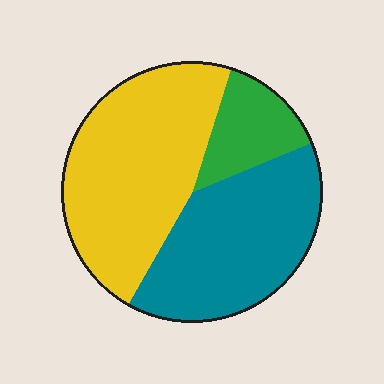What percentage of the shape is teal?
Teal takes up about two fifths (2/5) of the shape.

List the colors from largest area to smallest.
From largest to smallest: yellow, teal, green.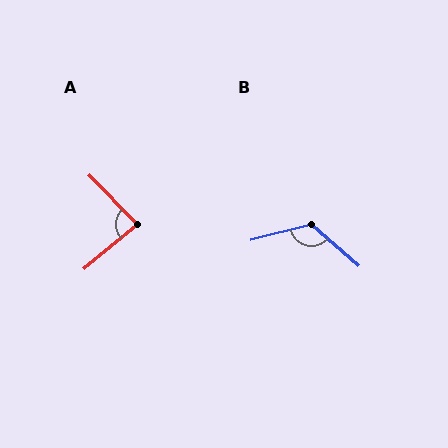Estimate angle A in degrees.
Approximately 86 degrees.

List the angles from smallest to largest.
A (86°), B (124°).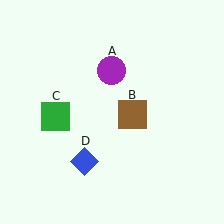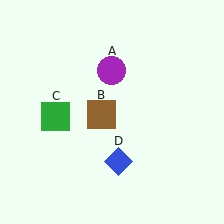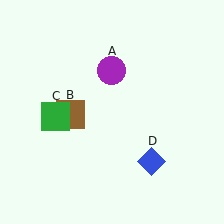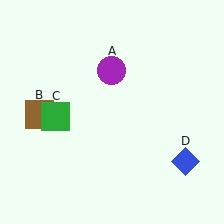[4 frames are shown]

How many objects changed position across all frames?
2 objects changed position: brown square (object B), blue diamond (object D).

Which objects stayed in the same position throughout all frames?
Purple circle (object A) and green square (object C) remained stationary.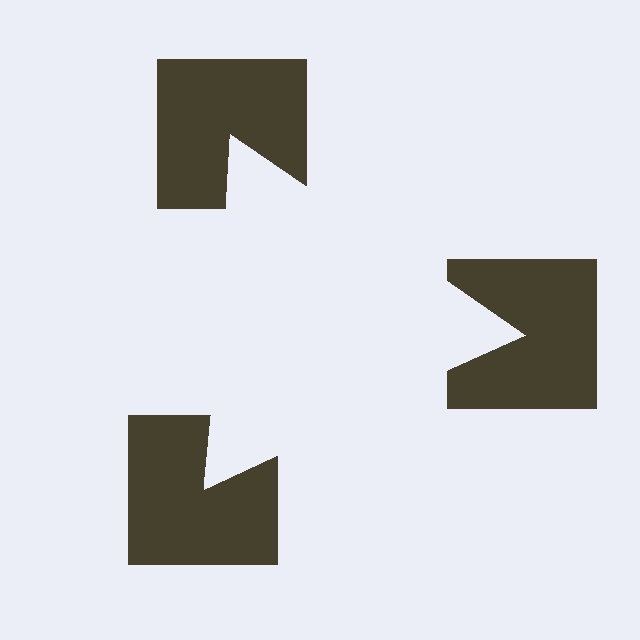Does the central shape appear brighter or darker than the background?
It typically appears slightly brighter than the background, even though no actual brightness change is drawn.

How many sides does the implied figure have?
3 sides.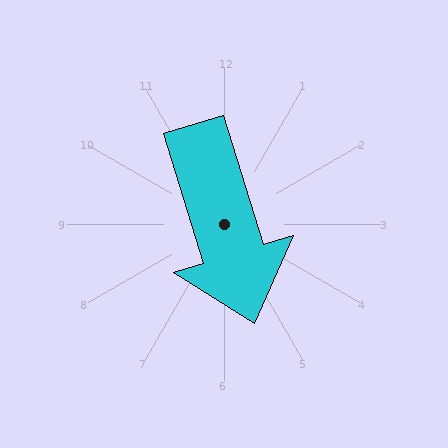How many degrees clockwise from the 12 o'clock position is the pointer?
Approximately 163 degrees.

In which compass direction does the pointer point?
South.